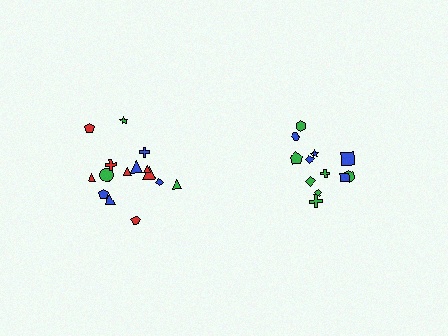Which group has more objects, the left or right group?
The left group.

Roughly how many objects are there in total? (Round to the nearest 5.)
Roughly 25 objects in total.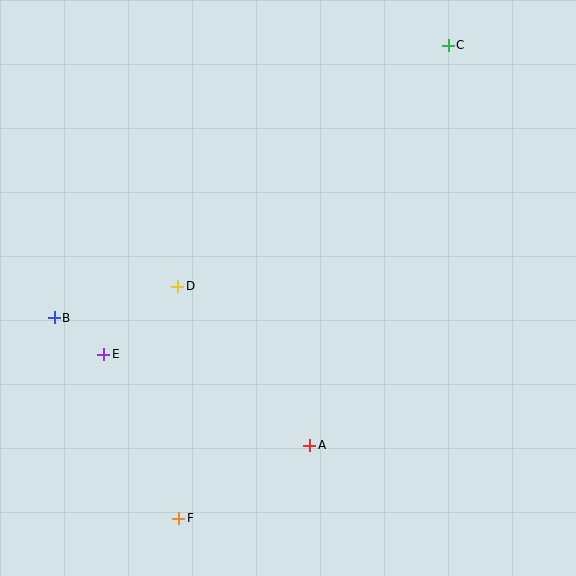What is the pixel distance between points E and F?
The distance between E and F is 181 pixels.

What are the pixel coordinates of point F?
Point F is at (179, 518).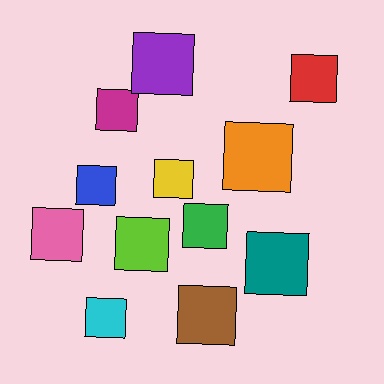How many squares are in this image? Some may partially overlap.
There are 12 squares.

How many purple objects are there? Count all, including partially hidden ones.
There is 1 purple object.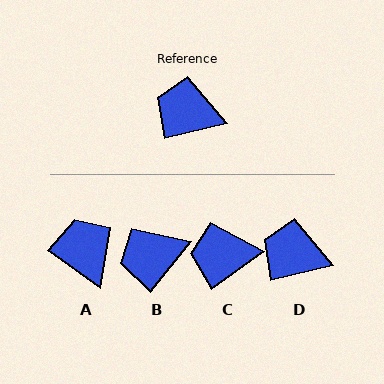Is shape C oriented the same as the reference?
No, it is off by about 22 degrees.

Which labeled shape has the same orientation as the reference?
D.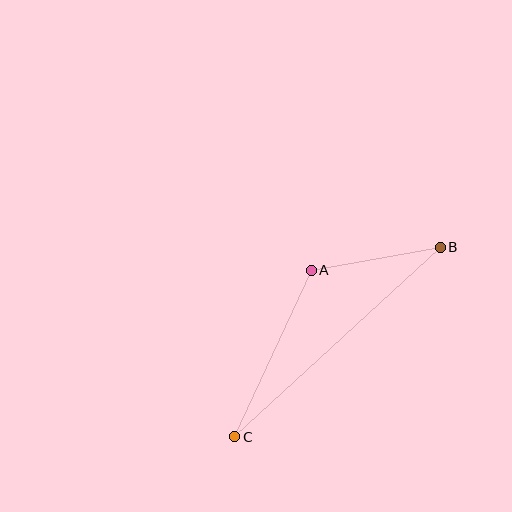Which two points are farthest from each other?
Points B and C are farthest from each other.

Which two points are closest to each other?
Points A and B are closest to each other.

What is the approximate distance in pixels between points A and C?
The distance between A and C is approximately 183 pixels.